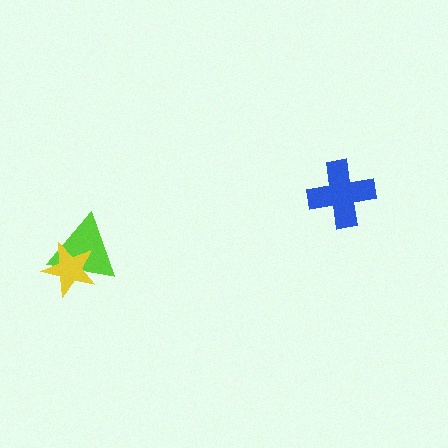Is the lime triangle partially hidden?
Yes, it is partially covered by another shape.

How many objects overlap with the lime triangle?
1 object overlaps with the lime triangle.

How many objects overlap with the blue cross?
0 objects overlap with the blue cross.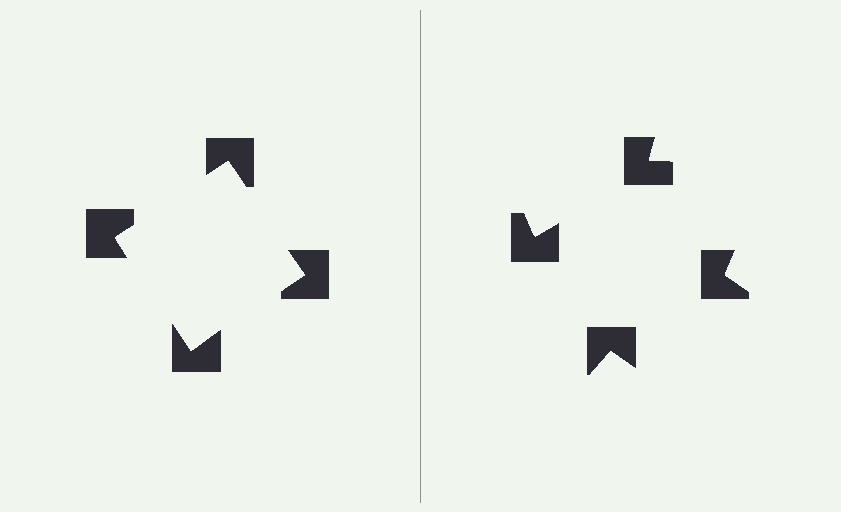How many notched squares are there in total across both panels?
8 — 4 on each side.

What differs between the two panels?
The notched squares are positioned identically on both sides; only the wedge orientations differ. On the left they align to a square; on the right they are misaligned.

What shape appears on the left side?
An illusory square.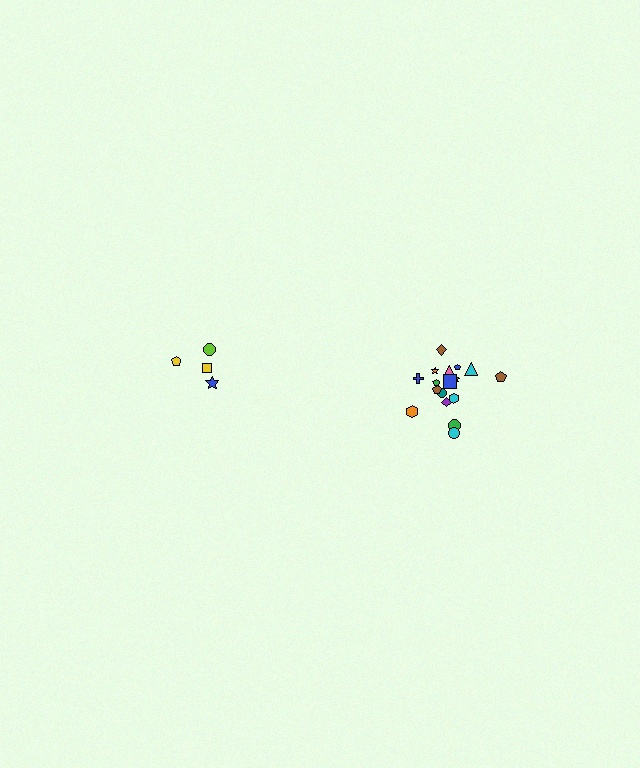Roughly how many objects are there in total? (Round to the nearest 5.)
Roughly 20 objects in total.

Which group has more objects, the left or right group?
The right group.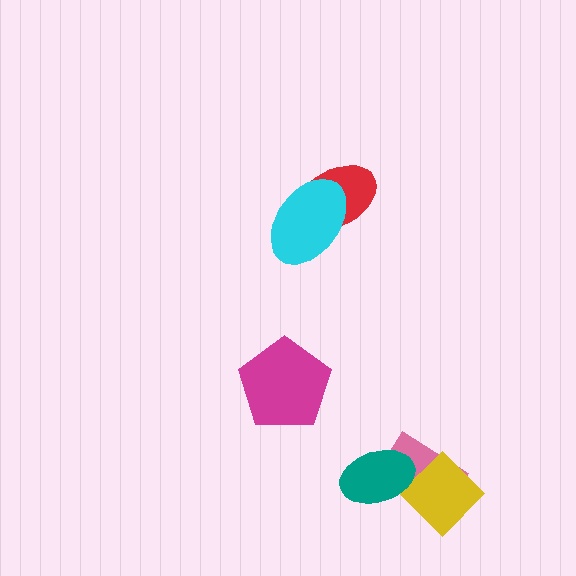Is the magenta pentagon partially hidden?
No, no other shape covers it.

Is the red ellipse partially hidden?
Yes, it is partially covered by another shape.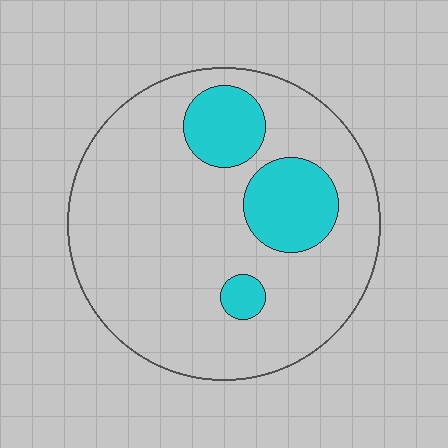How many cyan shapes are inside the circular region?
3.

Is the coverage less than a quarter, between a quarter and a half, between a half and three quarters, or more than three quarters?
Less than a quarter.